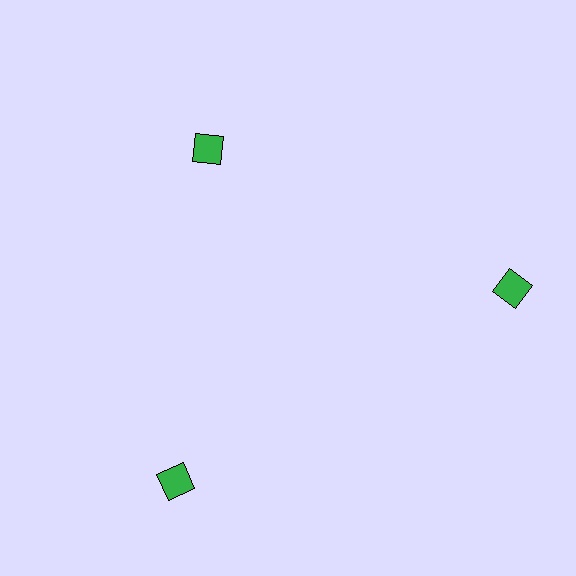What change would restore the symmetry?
The symmetry would be restored by moving it outward, back onto the ring so that all 3 squares sit at equal angles and equal distance from the center.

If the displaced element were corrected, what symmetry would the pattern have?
It would have 3-fold rotational symmetry — the pattern would map onto itself every 120 degrees.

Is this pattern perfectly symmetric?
No. The 3 green squares are arranged in a ring, but one element near the 11 o'clock position is pulled inward toward the center, breaking the 3-fold rotational symmetry.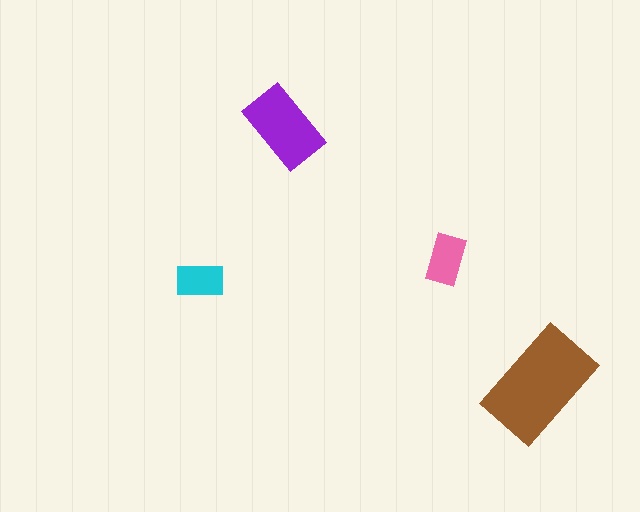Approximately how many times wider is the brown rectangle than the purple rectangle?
About 1.5 times wider.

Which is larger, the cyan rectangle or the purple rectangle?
The purple one.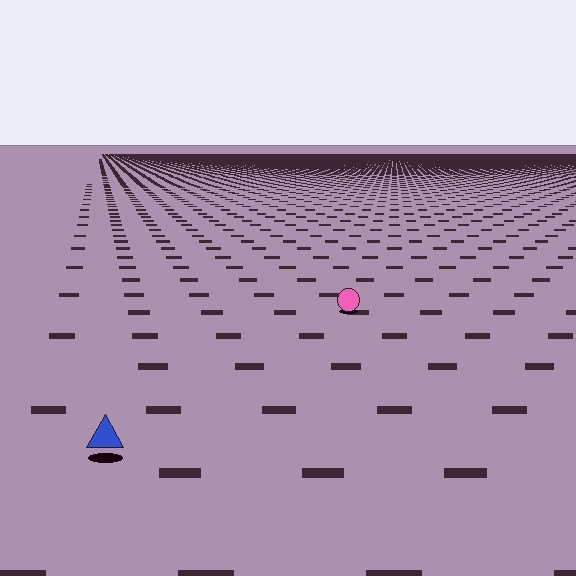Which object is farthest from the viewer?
The pink circle is farthest from the viewer. It appears smaller and the ground texture around it is denser.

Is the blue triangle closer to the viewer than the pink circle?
Yes. The blue triangle is closer — you can tell from the texture gradient: the ground texture is coarser near it.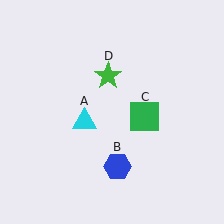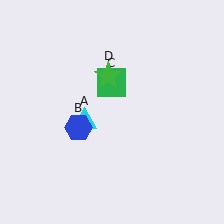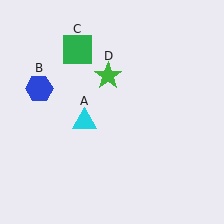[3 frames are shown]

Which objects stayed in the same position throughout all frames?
Cyan triangle (object A) and green star (object D) remained stationary.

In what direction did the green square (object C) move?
The green square (object C) moved up and to the left.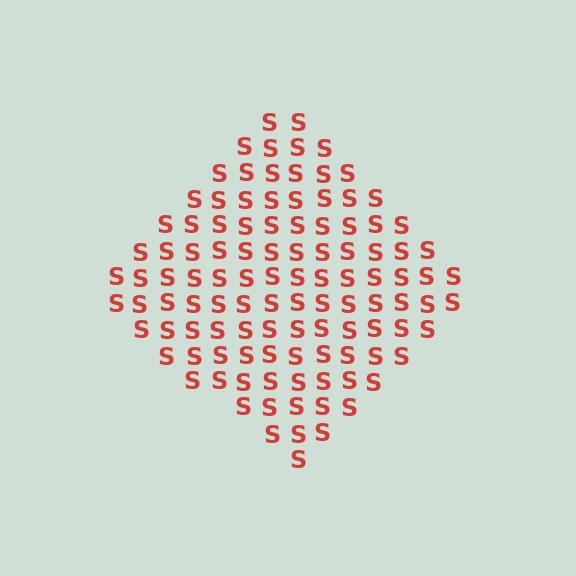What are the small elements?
The small elements are letter S's.